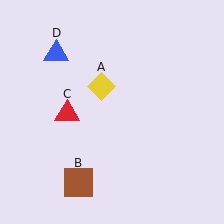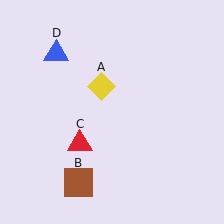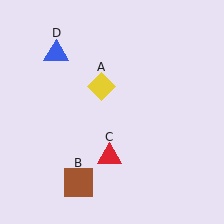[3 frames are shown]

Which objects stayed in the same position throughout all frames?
Yellow diamond (object A) and brown square (object B) and blue triangle (object D) remained stationary.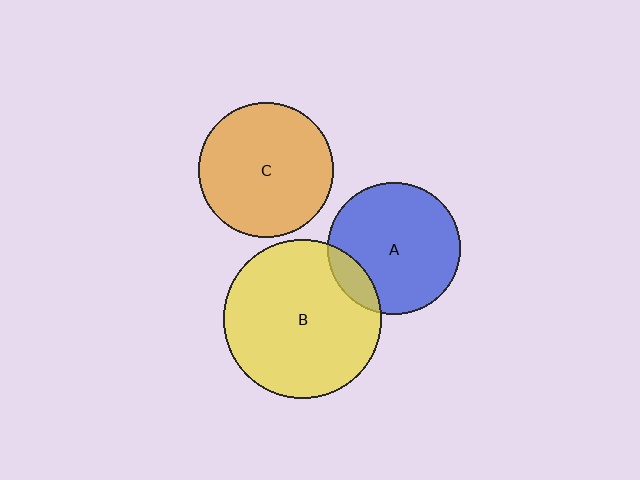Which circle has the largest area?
Circle B (yellow).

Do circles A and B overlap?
Yes.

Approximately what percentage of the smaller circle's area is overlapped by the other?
Approximately 15%.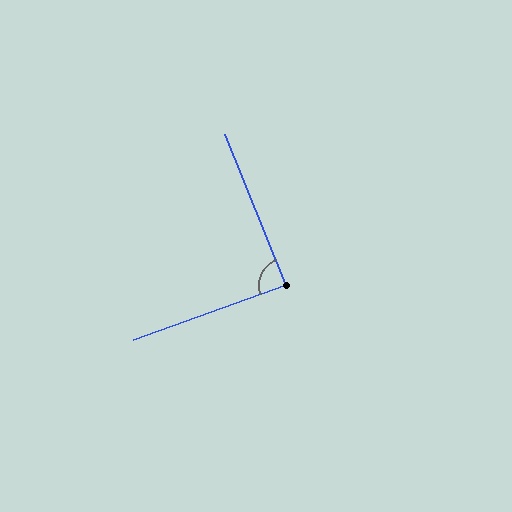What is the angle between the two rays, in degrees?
Approximately 88 degrees.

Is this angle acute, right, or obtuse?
It is approximately a right angle.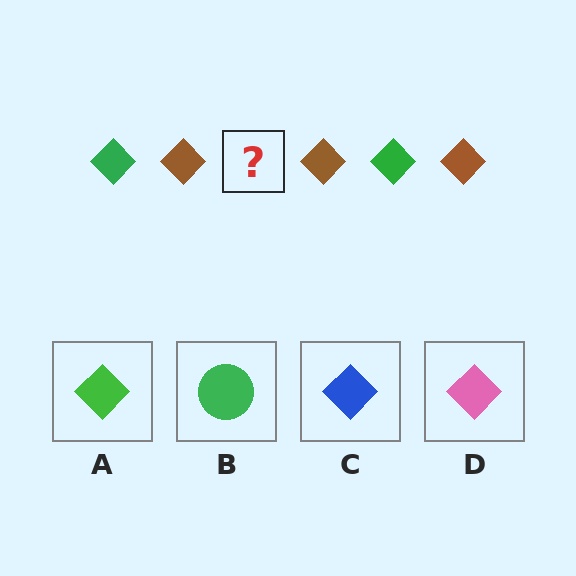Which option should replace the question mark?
Option A.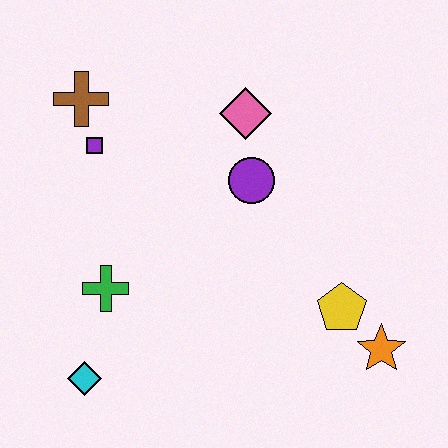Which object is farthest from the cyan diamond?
The pink diamond is farthest from the cyan diamond.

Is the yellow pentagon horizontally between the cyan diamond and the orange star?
Yes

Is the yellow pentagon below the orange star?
No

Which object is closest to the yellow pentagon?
The orange star is closest to the yellow pentagon.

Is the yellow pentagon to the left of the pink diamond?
No